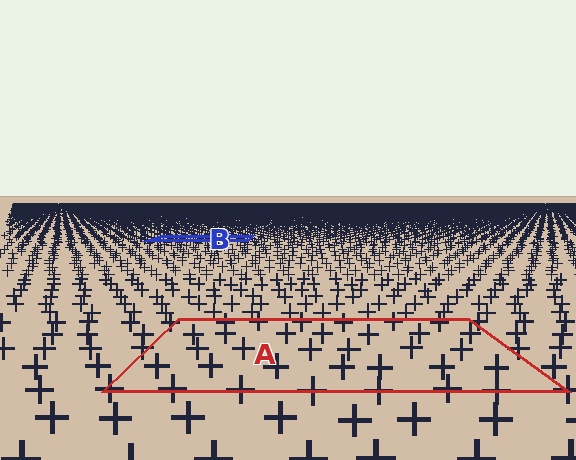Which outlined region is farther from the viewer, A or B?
Region B is farther from the viewer — the texture elements inside it appear smaller and more densely packed.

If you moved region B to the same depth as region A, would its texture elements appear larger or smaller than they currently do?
They would appear larger. At a closer depth, the same texture elements are projected at a bigger on-screen size.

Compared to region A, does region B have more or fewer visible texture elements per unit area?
Region B has more texture elements per unit area — they are packed more densely because it is farther away.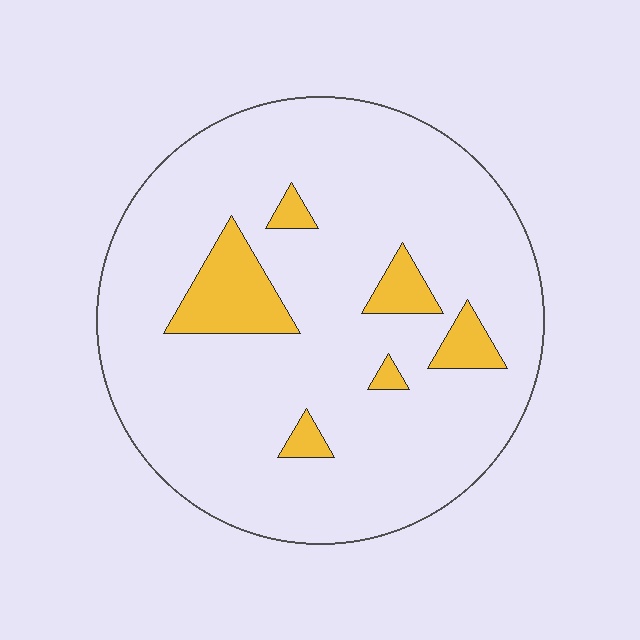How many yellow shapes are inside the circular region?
6.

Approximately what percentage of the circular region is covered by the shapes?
Approximately 10%.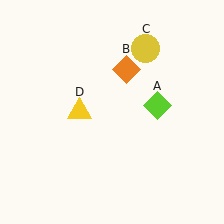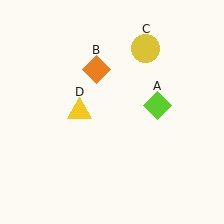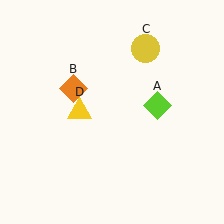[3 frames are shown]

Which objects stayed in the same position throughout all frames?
Lime diamond (object A) and yellow circle (object C) and yellow triangle (object D) remained stationary.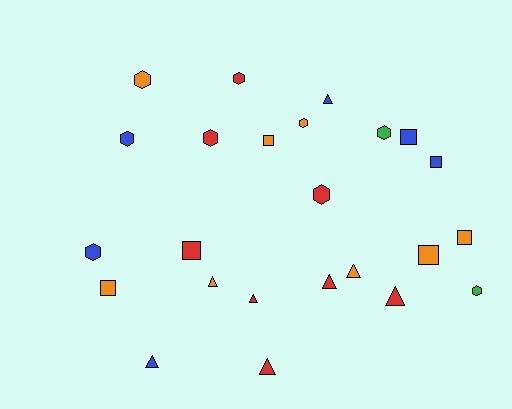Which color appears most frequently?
Red, with 8 objects.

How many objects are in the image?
There are 24 objects.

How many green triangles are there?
There are no green triangles.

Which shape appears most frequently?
Hexagon, with 9 objects.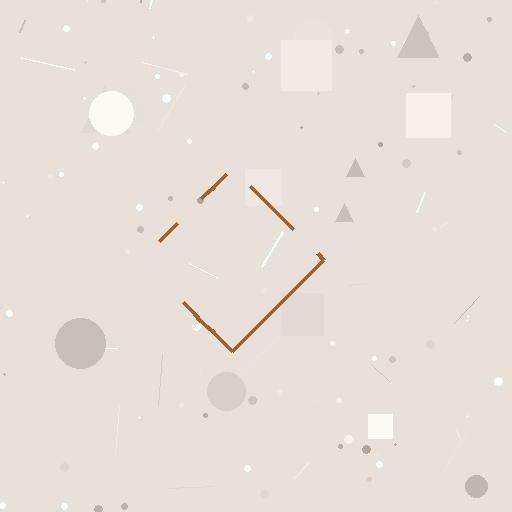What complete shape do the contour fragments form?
The contour fragments form a diamond.